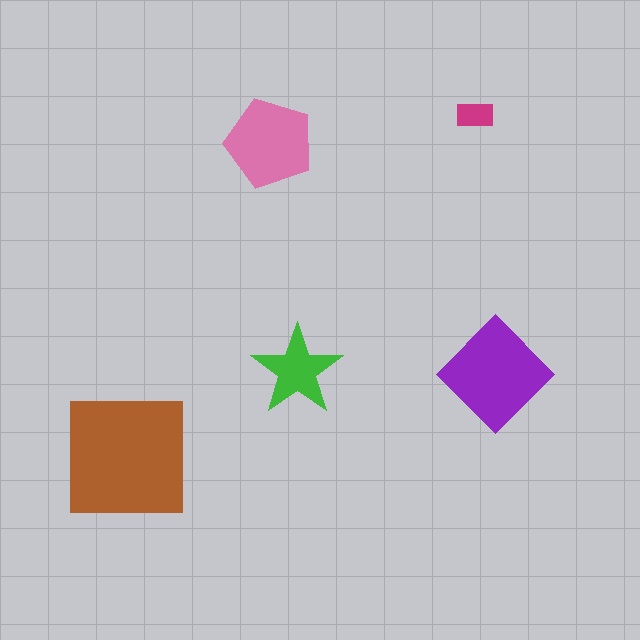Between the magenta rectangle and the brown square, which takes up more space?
The brown square.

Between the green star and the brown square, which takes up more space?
The brown square.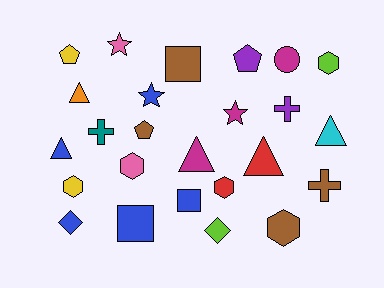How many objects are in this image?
There are 25 objects.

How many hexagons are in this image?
There are 5 hexagons.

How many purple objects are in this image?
There are 2 purple objects.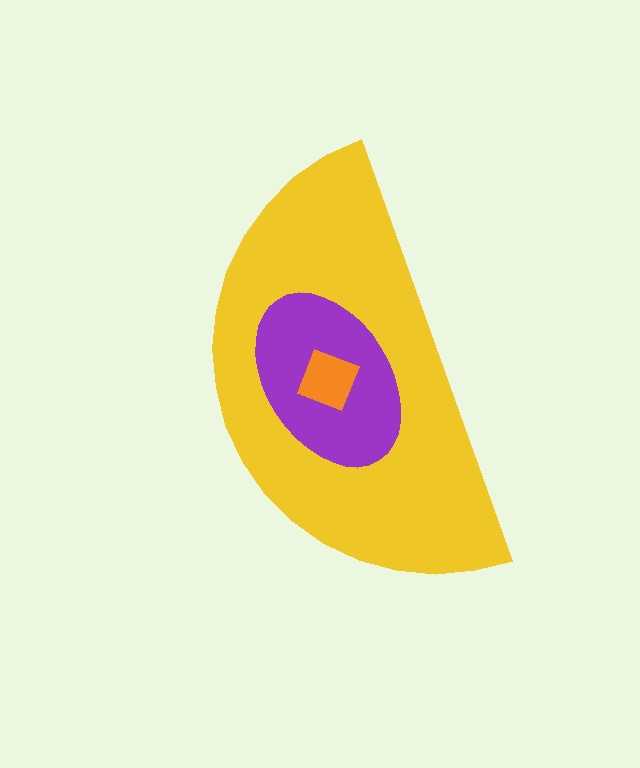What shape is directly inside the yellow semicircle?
The purple ellipse.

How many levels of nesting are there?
3.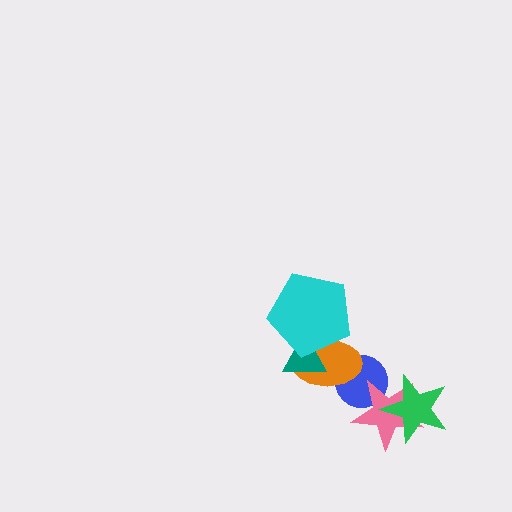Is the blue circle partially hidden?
Yes, it is partially covered by another shape.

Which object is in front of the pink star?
The green star is in front of the pink star.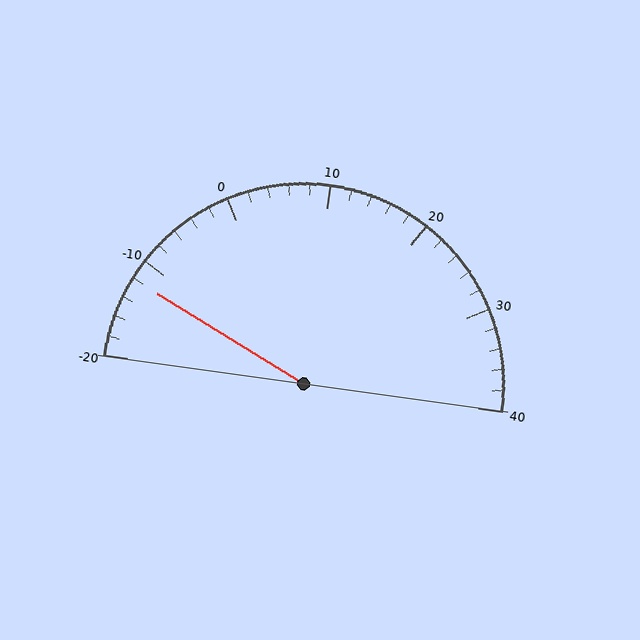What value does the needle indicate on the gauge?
The needle indicates approximately -12.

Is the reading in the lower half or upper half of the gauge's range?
The reading is in the lower half of the range (-20 to 40).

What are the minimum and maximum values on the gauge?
The gauge ranges from -20 to 40.